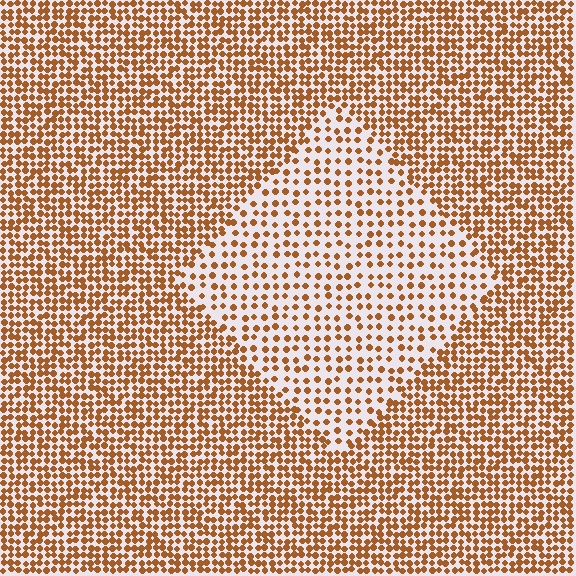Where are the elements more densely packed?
The elements are more densely packed outside the diamond boundary.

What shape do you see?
I see a diamond.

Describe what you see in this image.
The image contains small brown elements arranged at two different densities. A diamond-shaped region is visible where the elements are less densely packed than the surrounding area.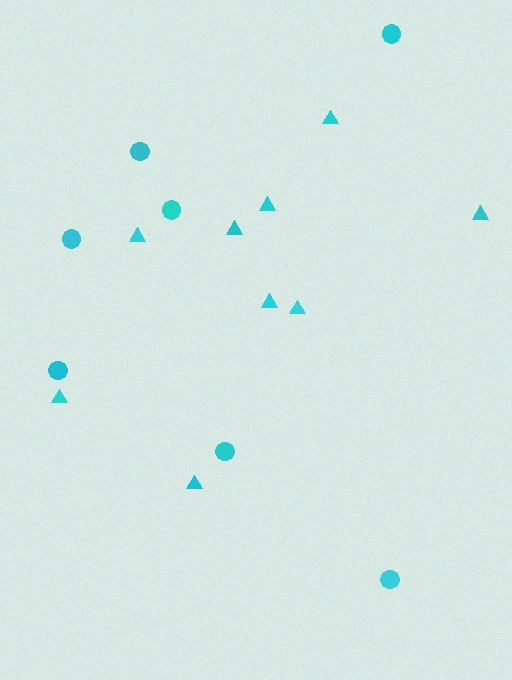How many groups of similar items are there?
There are 2 groups: one group of circles (7) and one group of triangles (9).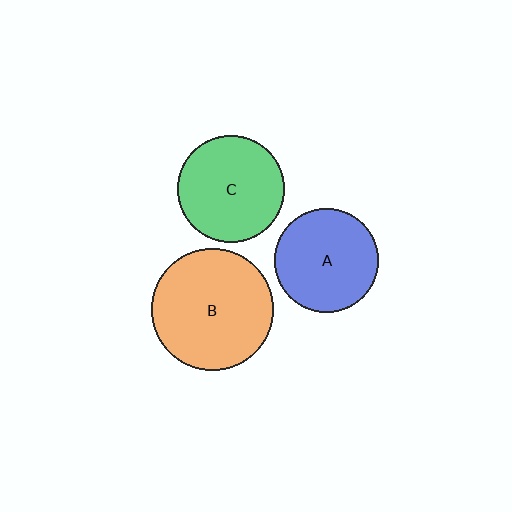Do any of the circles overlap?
No, none of the circles overlap.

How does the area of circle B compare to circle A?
Approximately 1.4 times.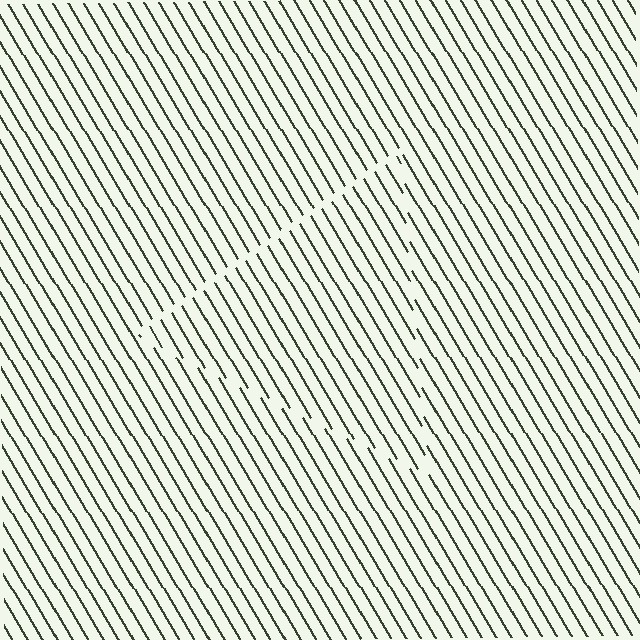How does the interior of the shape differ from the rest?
The interior of the shape contains the same grating, shifted by half a period — the contour is defined by the phase discontinuity where line-ends from the inner and outer gratings abut.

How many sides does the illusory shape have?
3 sides — the line-ends trace a triangle.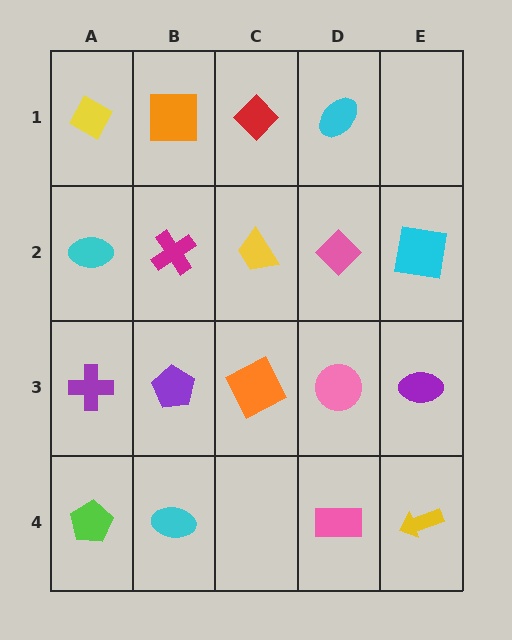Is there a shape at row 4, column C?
No, that cell is empty.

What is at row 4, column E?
A yellow arrow.